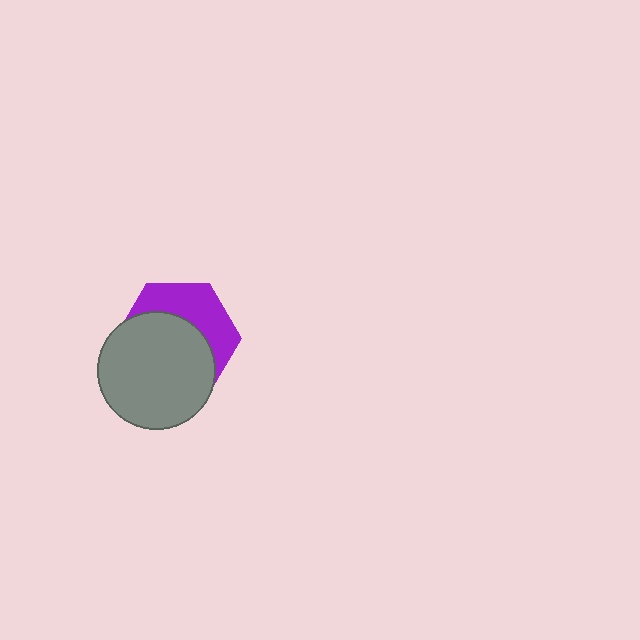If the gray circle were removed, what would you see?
You would see the complete purple hexagon.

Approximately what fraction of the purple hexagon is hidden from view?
Roughly 61% of the purple hexagon is hidden behind the gray circle.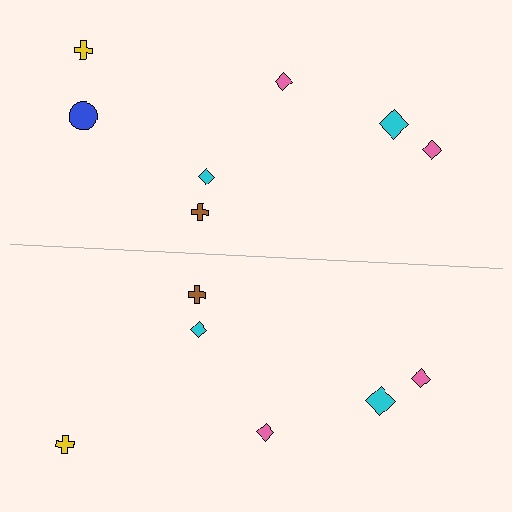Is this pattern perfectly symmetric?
No, the pattern is not perfectly symmetric. A blue circle is missing from the bottom side.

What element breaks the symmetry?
A blue circle is missing from the bottom side.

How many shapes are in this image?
There are 13 shapes in this image.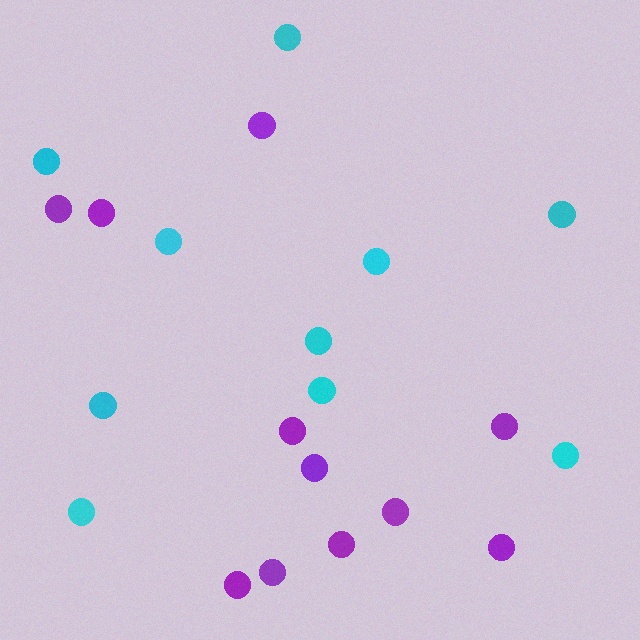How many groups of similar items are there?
There are 2 groups: one group of cyan circles (10) and one group of purple circles (11).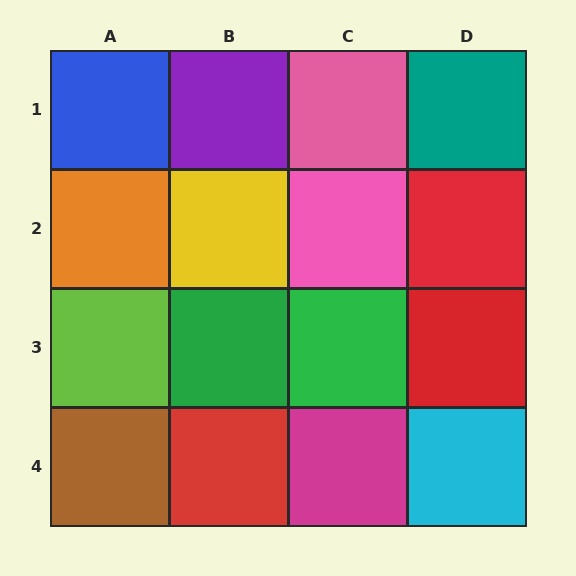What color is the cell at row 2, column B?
Yellow.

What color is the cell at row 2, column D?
Red.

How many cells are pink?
2 cells are pink.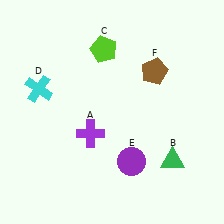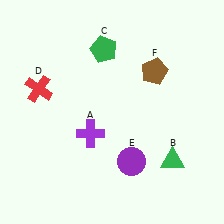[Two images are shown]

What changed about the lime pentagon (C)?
In Image 1, C is lime. In Image 2, it changed to green.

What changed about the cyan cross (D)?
In Image 1, D is cyan. In Image 2, it changed to red.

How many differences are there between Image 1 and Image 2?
There are 2 differences between the two images.